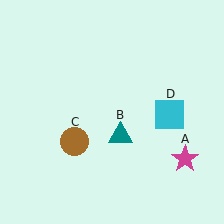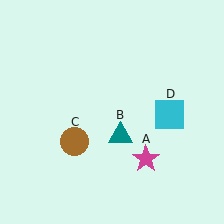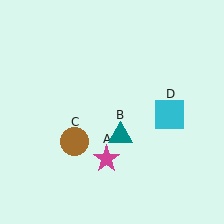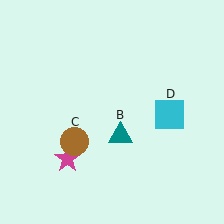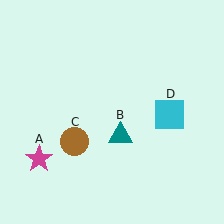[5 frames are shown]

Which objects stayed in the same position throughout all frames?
Teal triangle (object B) and brown circle (object C) and cyan square (object D) remained stationary.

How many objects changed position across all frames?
1 object changed position: magenta star (object A).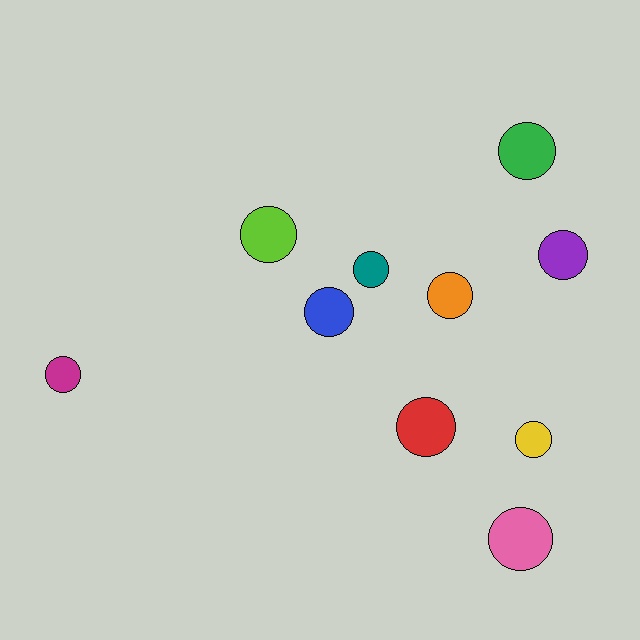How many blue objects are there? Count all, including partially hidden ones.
There is 1 blue object.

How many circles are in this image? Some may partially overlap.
There are 10 circles.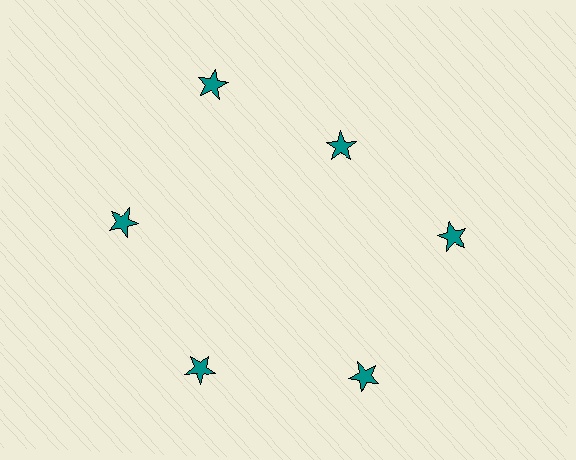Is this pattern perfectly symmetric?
No. The 6 teal stars are arranged in a ring, but one element near the 1 o'clock position is pulled inward toward the center, breaking the 6-fold rotational symmetry.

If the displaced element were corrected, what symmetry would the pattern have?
It would have 6-fold rotational symmetry — the pattern would map onto itself every 60 degrees.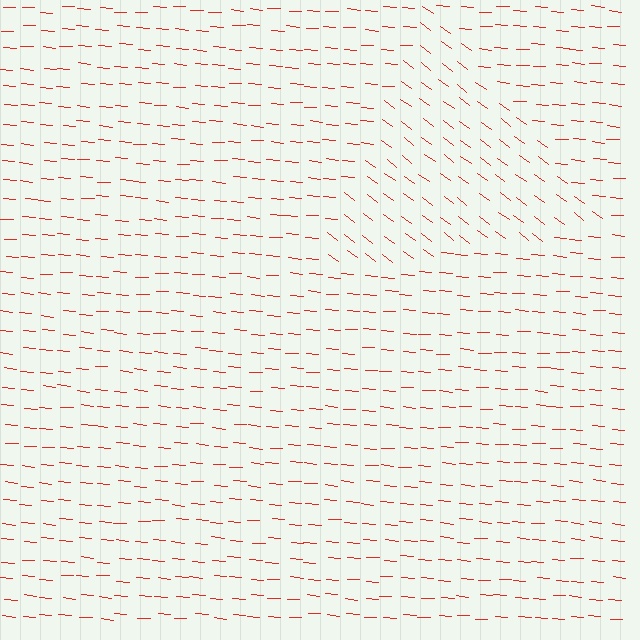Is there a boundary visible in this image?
Yes, there is a texture boundary formed by a change in line orientation.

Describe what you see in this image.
The image is filled with small red line segments. A triangle region in the image has lines oriented differently from the surrounding lines, creating a visible texture boundary.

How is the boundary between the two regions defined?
The boundary is defined purely by a change in line orientation (approximately 33 degrees difference). All lines are the same color and thickness.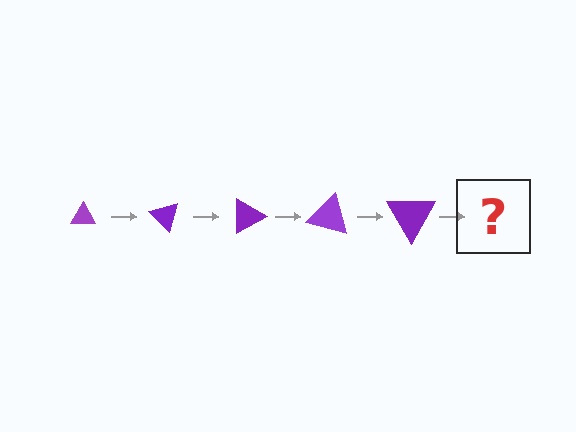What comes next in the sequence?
The next element should be a triangle, larger than the previous one and rotated 225 degrees from the start.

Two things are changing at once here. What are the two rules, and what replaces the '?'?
The two rules are that the triangle grows larger each step and it rotates 45 degrees each step. The '?' should be a triangle, larger than the previous one and rotated 225 degrees from the start.